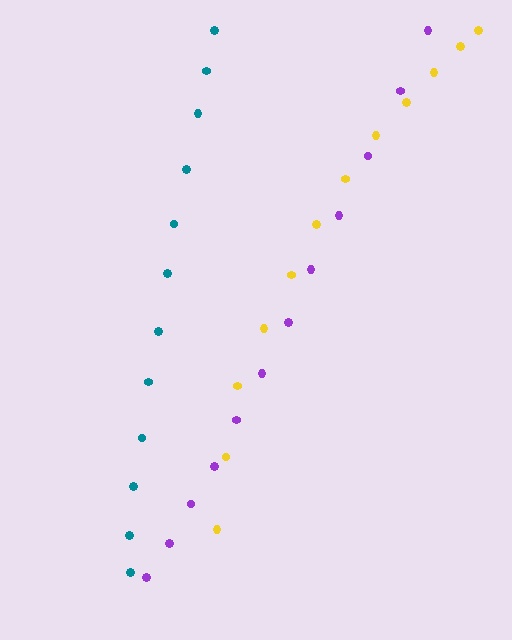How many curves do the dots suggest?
There are 3 distinct paths.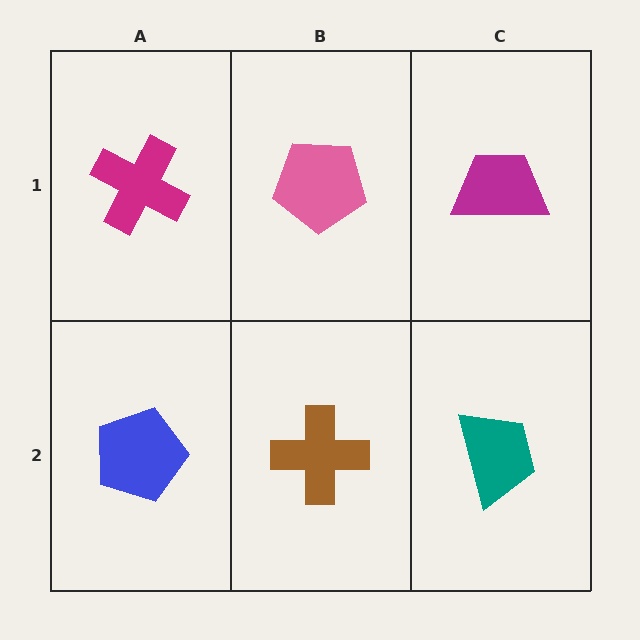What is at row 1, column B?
A pink pentagon.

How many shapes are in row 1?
3 shapes.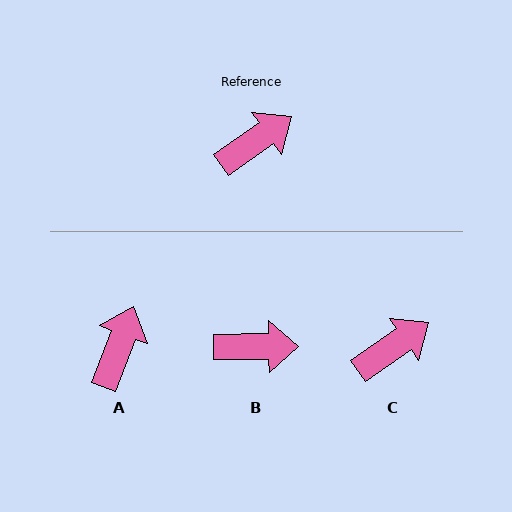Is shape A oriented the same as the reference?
No, it is off by about 35 degrees.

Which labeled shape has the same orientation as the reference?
C.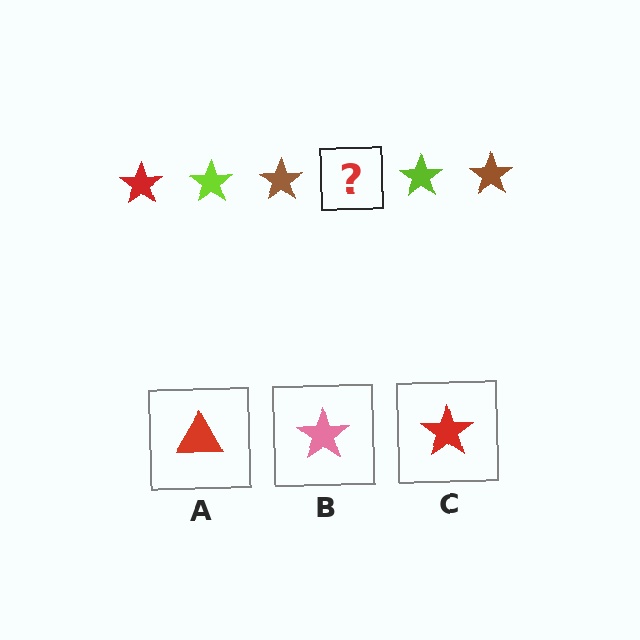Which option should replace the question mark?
Option C.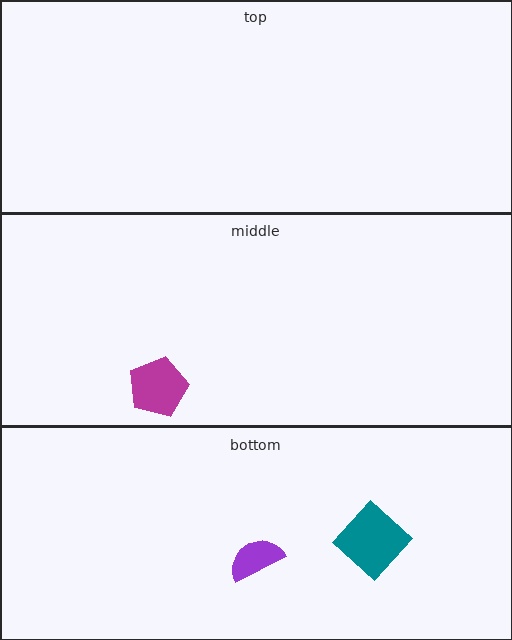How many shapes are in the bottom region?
2.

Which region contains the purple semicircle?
The bottom region.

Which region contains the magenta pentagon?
The middle region.